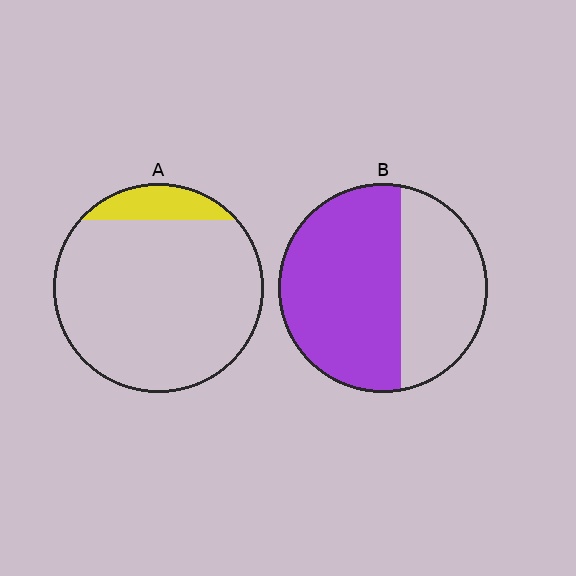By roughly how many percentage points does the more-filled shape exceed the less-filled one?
By roughly 50 percentage points (B over A).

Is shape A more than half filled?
No.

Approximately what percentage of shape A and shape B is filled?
A is approximately 10% and B is approximately 60%.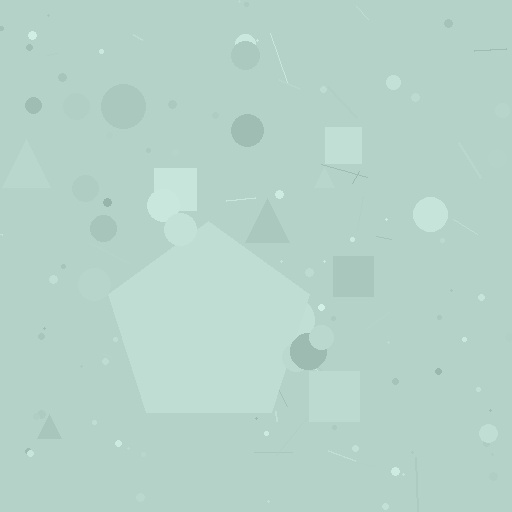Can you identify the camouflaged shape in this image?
The camouflaged shape is a pentagon.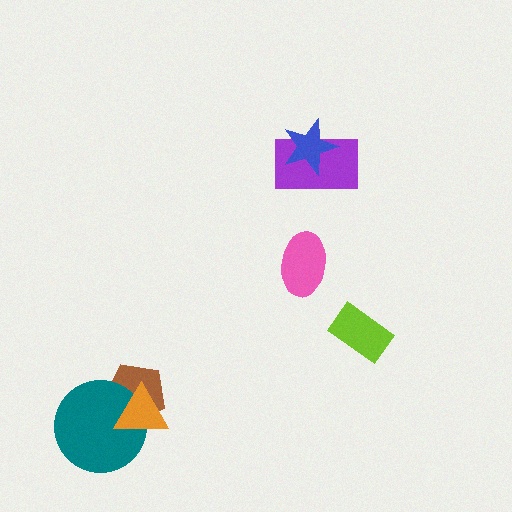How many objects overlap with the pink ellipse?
0 objects overlap with the pink ellipse.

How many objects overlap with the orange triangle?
2 objects overlap with the orange triangle.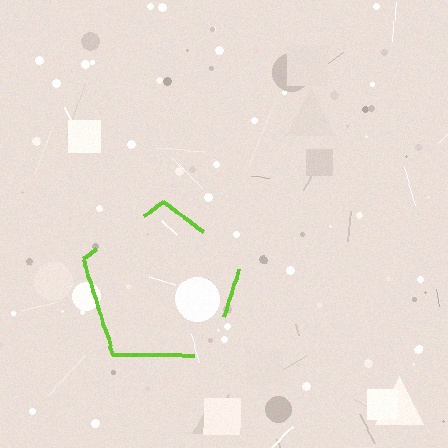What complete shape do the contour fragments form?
The contour fragments form a pentagon.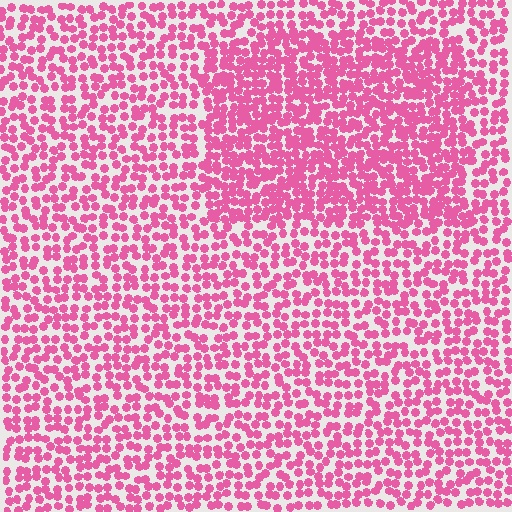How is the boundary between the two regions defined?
The boundary is defined by a change in element density (approximately 1.6x ratio). All elements are the same color, size, and shape.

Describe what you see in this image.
The image contains small pink elements arranged at two different densities. A rectangle-shaped region is visible where the elements are more densely packed than the surrounding area.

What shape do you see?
I see a rectangle.